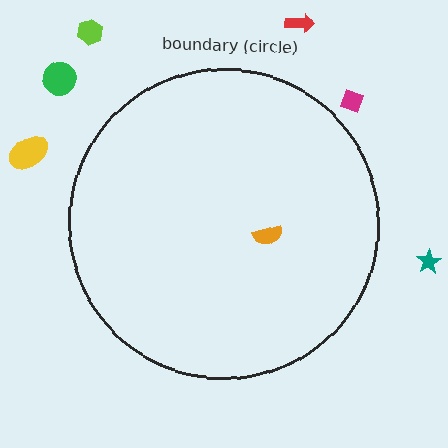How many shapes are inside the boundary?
1 inside, 6 outside.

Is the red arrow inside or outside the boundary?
Outside.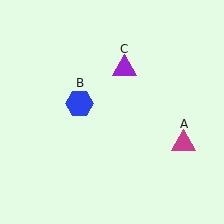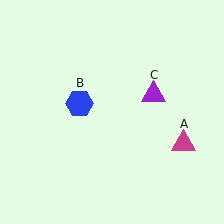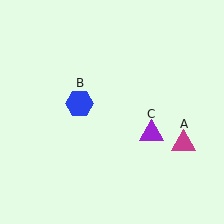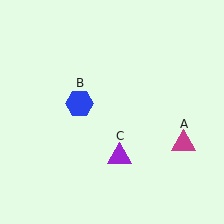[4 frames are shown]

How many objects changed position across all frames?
1 object changed position: purple triangle (object C).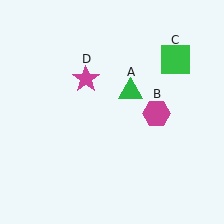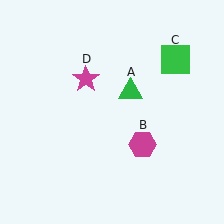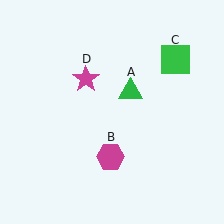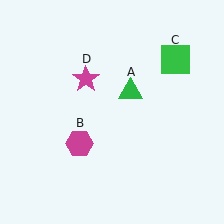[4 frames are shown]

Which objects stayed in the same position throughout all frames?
Green triangle (object A) and green square (object C) and magenta star (object D) remained stationary.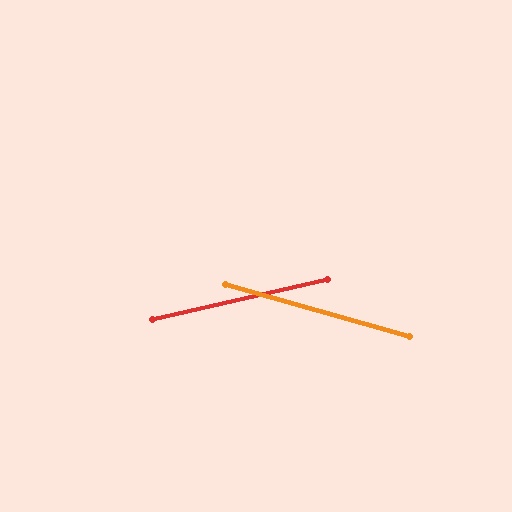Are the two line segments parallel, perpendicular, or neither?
Neither parallel nor perpendicular — they differ by about 29°.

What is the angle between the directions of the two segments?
Approximately 29 degrees.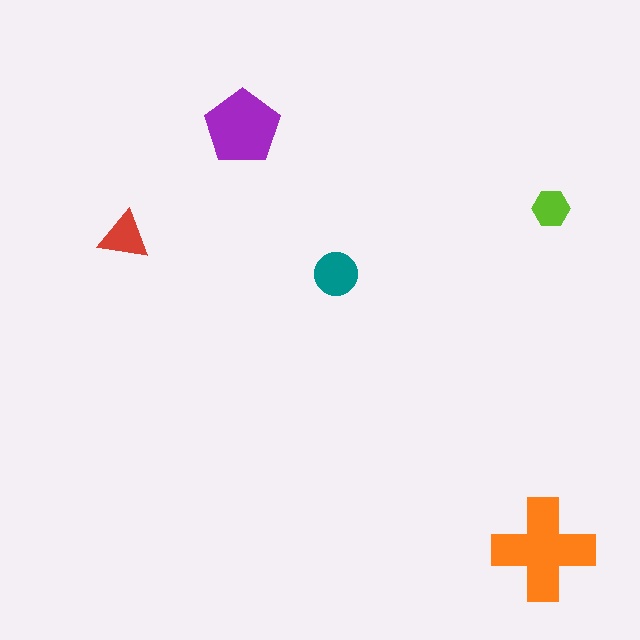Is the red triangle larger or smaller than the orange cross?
Smaller.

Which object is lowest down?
The orange cross is bottommost.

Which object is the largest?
The orange cross.